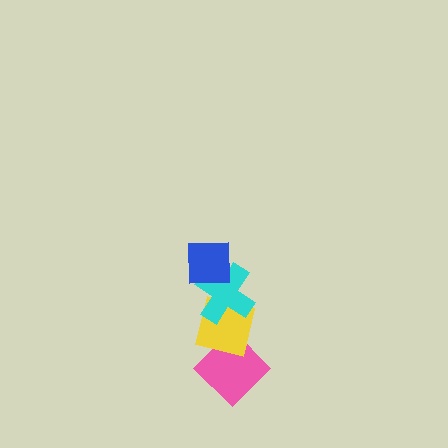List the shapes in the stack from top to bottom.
From top to bottom: the blue square, the cyan cross, the yellow square, the pink diamond.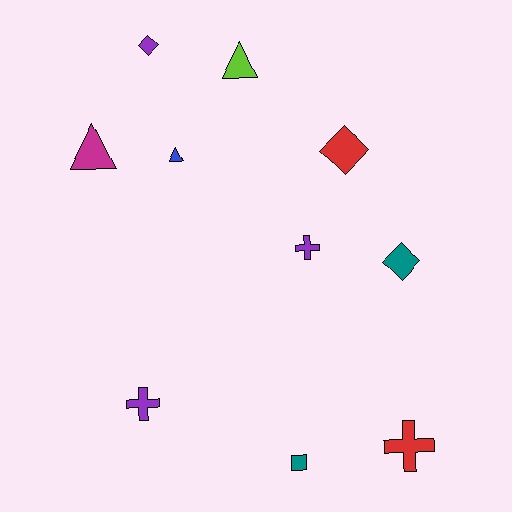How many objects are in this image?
There are 10 objects.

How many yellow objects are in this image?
There are no yellow objects.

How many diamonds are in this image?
There are 3 diamonds.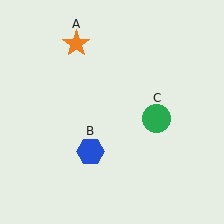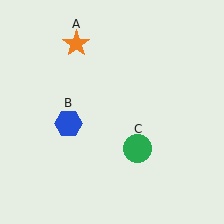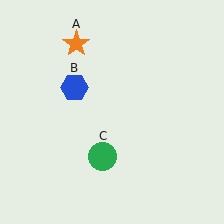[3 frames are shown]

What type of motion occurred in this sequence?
The blue hexagon (object B), green circle (object C) rotated clockwise around the center of the scene.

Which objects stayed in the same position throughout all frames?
Orange star (object A) remained stationary.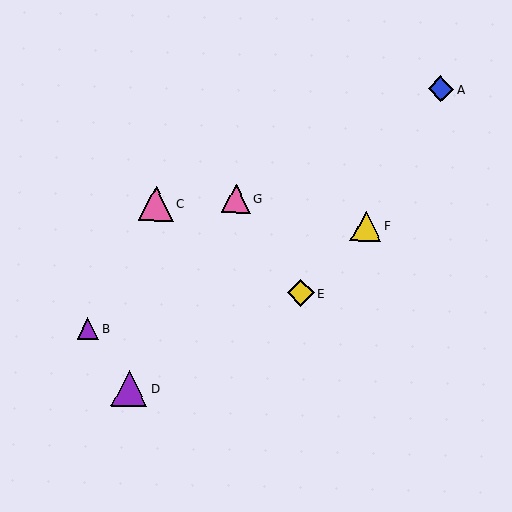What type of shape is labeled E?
Shape E is a yellow diamond.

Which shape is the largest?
The purple triangle (labeled D) is the largest.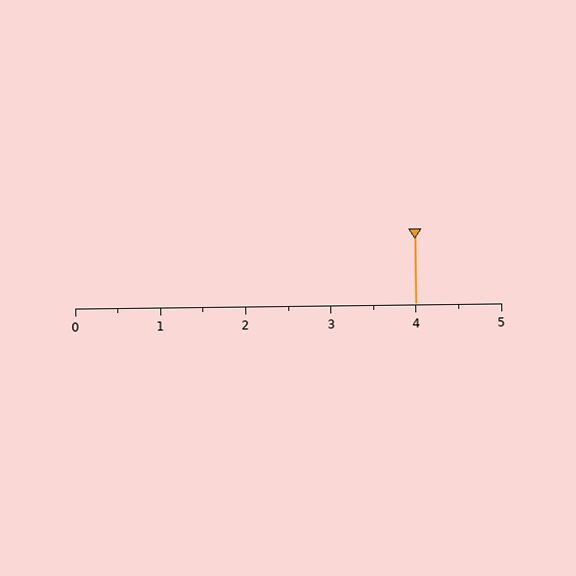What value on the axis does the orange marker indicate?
The marker indicates approximately 4.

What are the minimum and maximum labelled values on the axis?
The axis runs from 0 to 5.